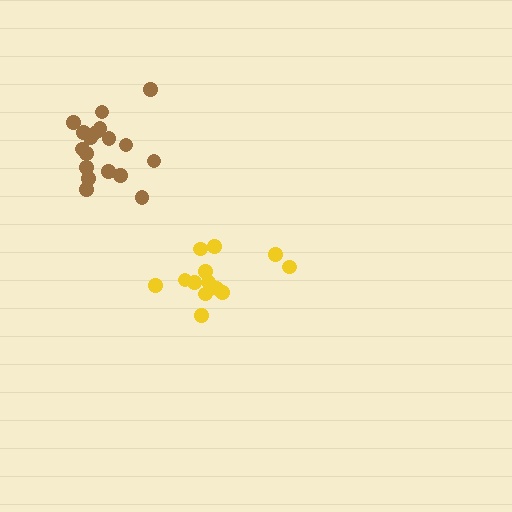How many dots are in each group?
Group 1: 13 dots, Group 2: 18 dots (31 total).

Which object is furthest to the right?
The yellow cluster is rightmost.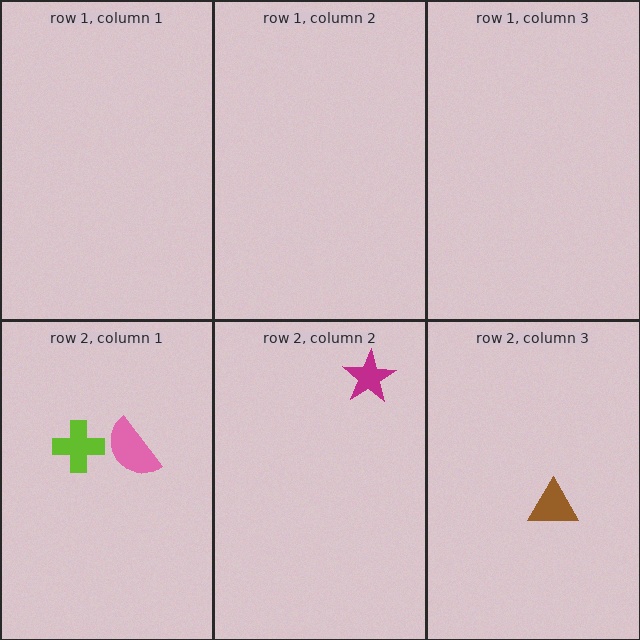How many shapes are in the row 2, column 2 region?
1.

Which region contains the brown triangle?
The row 2, column 3 region.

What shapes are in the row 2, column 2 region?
The magenta star.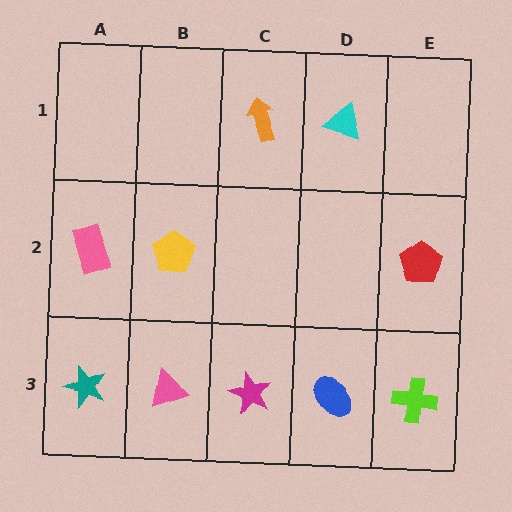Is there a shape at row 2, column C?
No, that cell is empty.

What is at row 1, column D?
A cyan triangle.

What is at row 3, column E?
A lime cross.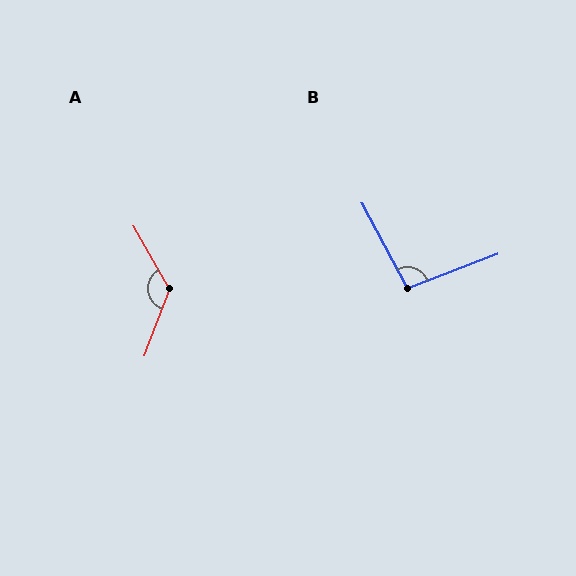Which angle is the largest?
A, at approximately 130 degrees.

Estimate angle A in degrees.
Approximately 130 degrees.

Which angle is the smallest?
B, at approximately 97 degrees.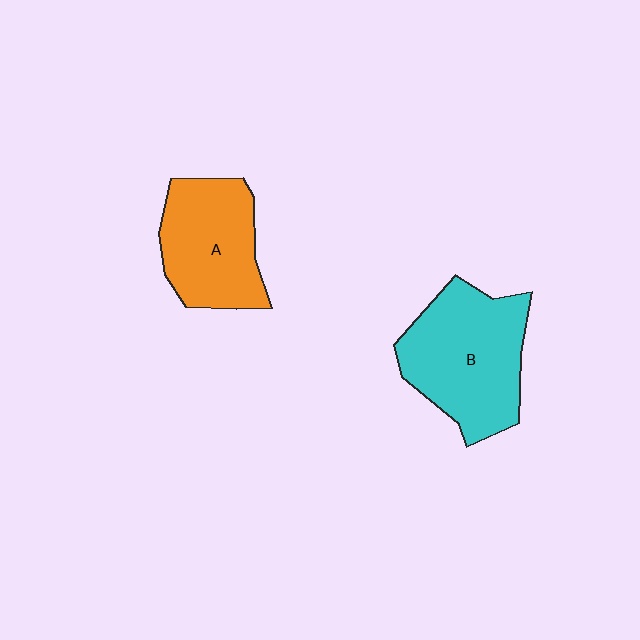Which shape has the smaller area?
Shape A (orange).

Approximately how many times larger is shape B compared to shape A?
Approximately 1.3 times.